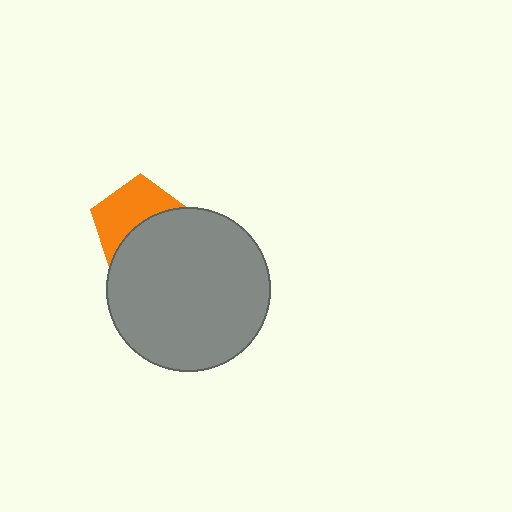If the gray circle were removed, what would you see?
You would see the complete orange pentagon.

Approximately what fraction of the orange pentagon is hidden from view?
Roughly 47% of the orange pentagon is hidden behind the gray circle.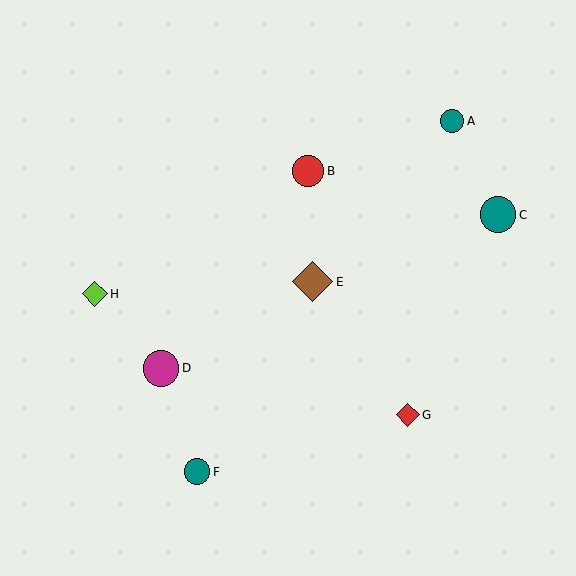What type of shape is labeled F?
Shape F is a teal circle.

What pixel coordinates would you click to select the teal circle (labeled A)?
Click at (452, 121) to select the teal circle A.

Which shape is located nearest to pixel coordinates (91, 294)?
The lime diamond (labeled H) at (95, 294) is nearest to that location.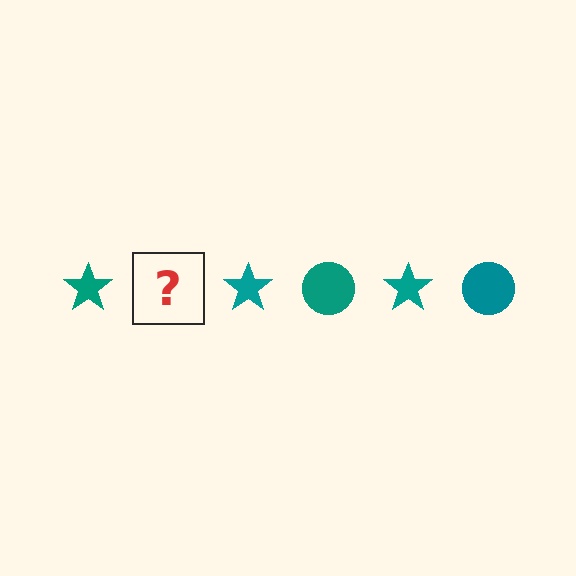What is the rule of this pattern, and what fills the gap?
The rule is that the pattern cycles through star, circle shapes in teal. The gap should be filled with a teal circle.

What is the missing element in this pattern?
The missing element is a teal circle.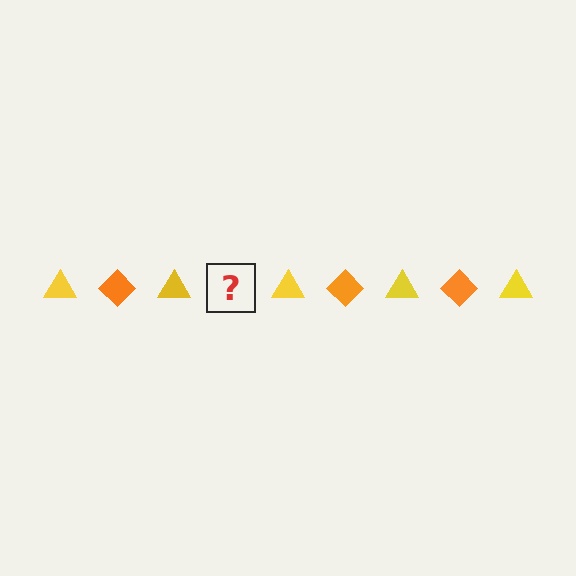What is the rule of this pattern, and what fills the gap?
The rule is that the pattern alternates between yellow triangle and orange diamond. The gap should be filled with an orange diamond.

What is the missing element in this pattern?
The missing element is an orange diamond.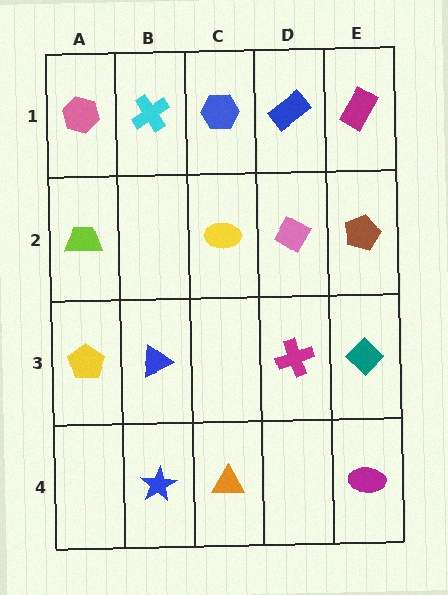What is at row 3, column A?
A yellow pentagon.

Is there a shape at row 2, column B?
No, that cell is empty.